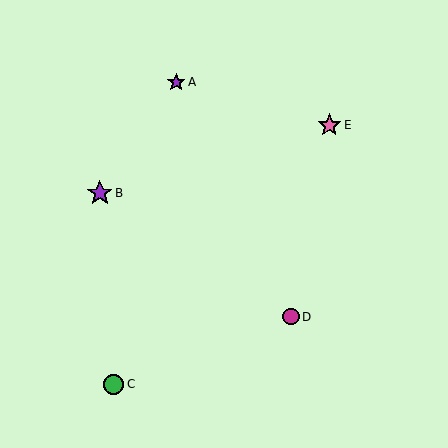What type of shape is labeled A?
Shape A is a purple star.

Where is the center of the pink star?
The center of the pink star is at (329, 125).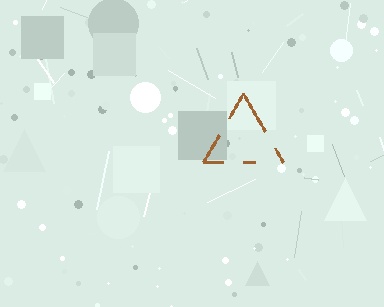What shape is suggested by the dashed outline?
The dashed outline suggests a triangle.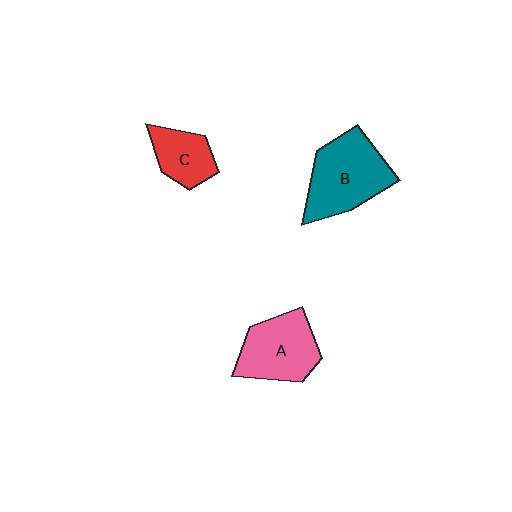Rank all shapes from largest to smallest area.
From largest to smallest: B (teal), A (pink), C (red).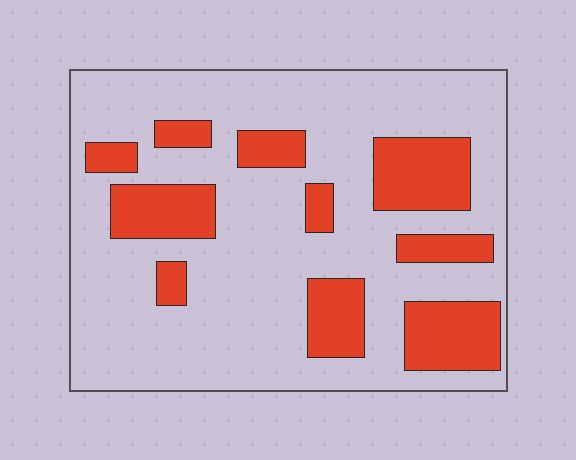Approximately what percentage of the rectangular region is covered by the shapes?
Approximately 25%.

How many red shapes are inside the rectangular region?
10.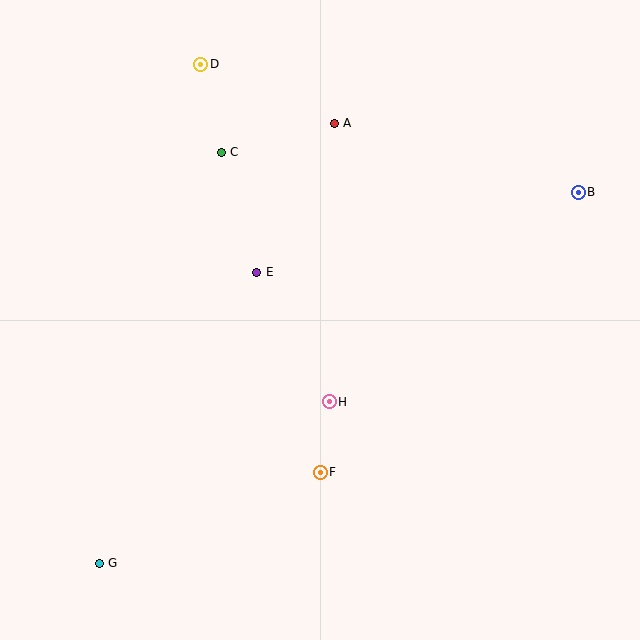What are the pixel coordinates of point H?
Point H is at (329, 402).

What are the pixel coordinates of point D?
Point D is at (201, 64).